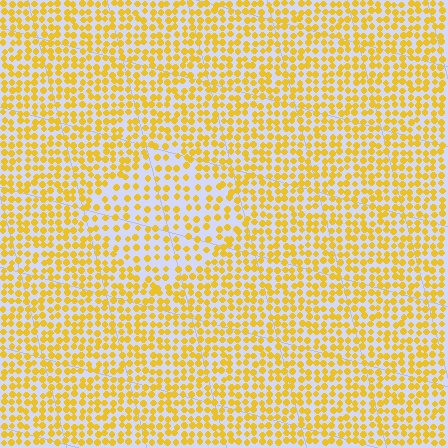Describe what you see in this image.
The image contains small yellow elements arranged at two different densities. A diamond-shaped region is visible where the elements are less densely packed than the surrounding area.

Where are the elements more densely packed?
The elements are more densely packed outside the diamond boundary.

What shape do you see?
I see a diamond.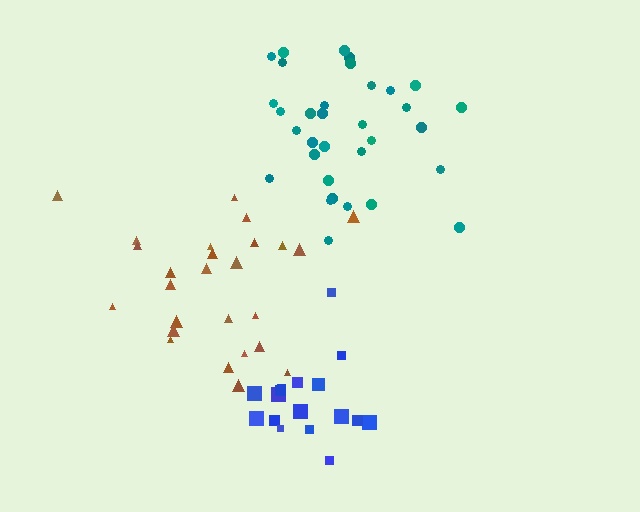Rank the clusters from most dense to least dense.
blue, teal, brown.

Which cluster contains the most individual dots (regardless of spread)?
Teal (33).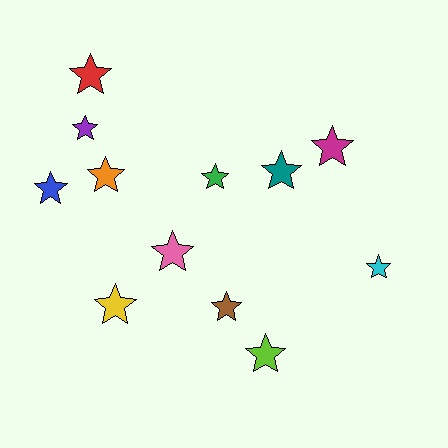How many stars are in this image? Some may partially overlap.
There are 12 stars.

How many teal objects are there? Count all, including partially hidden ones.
There is 1 teal object.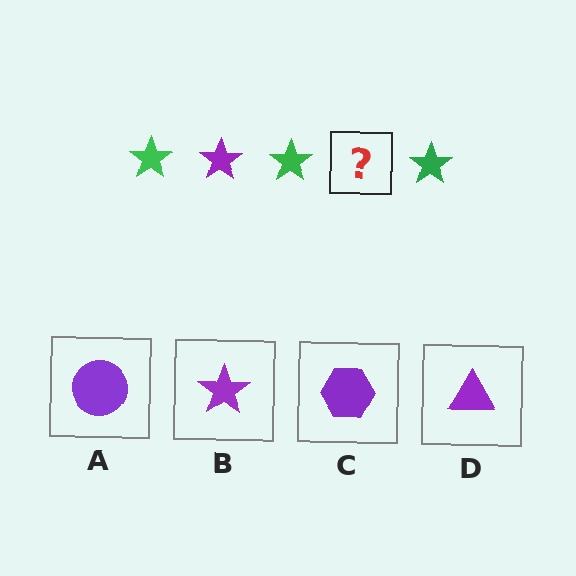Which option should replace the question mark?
Option B.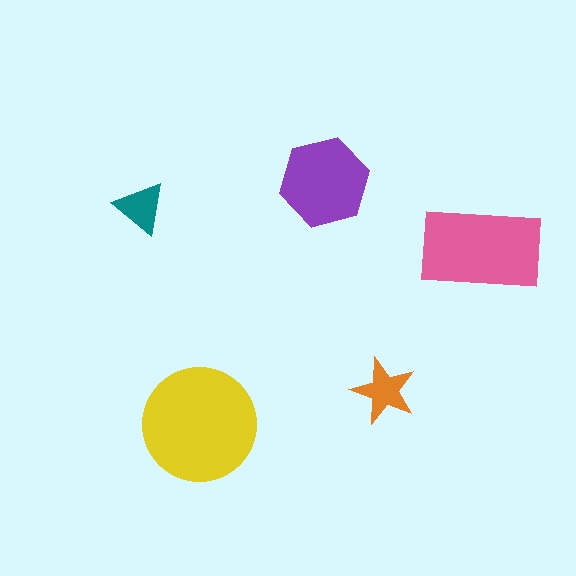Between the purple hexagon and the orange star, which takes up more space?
The purple hexagon.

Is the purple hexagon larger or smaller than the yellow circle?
Smaller.